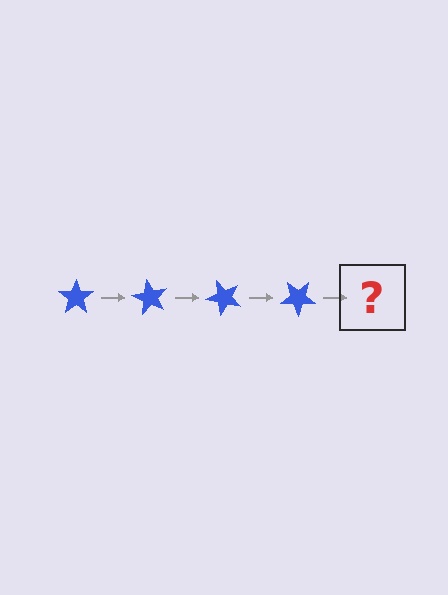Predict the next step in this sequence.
The next step is a blue star rotated 240 degrees.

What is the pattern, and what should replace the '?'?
The pattern is that the star rotates 60 degrees each step. The '?' should be a blue star rotated 240 degrees.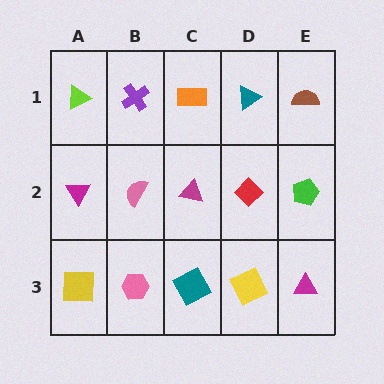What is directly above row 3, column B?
A pink semicircle.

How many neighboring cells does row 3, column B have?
3.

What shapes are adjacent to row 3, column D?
A red diamond (row 2, column D), a teal square (row 3, column C), a magenta triangle (row 3, column E).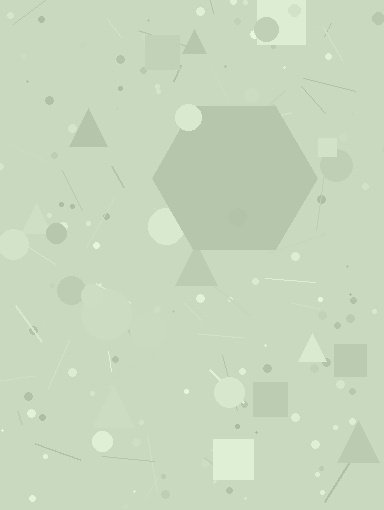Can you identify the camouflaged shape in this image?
The camouflaged shape is a hexagon.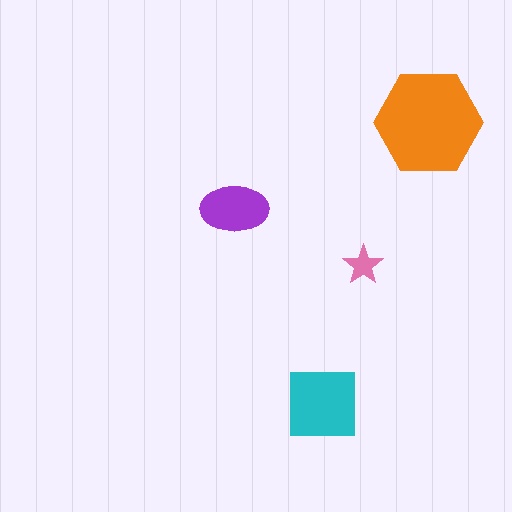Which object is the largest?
The orange hexagon.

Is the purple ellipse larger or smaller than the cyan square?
Smaller.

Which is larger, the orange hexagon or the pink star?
The orange hexagon.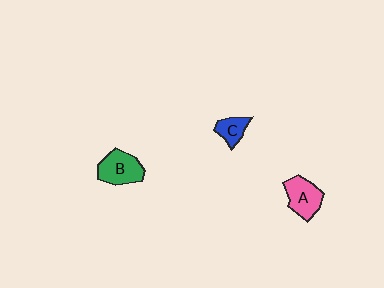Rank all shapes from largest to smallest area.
From largest to smallest: B (green), A (pink), C (blue).